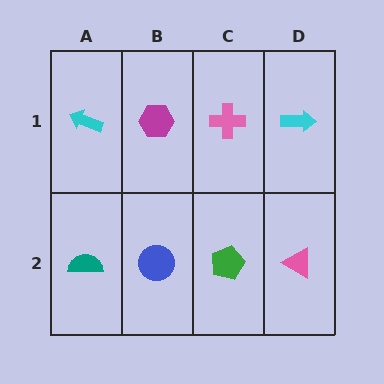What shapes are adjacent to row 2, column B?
A magenta hexagon (row 1, column B), a teal semicircle (row 2, column A), a green pentagon (row 2, column C).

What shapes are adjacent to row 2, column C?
A pink cross (row 1, column C), a blue circle (row 2, column B), a pink triangle (row 2, column D).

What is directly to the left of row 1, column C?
A magenta hexagon.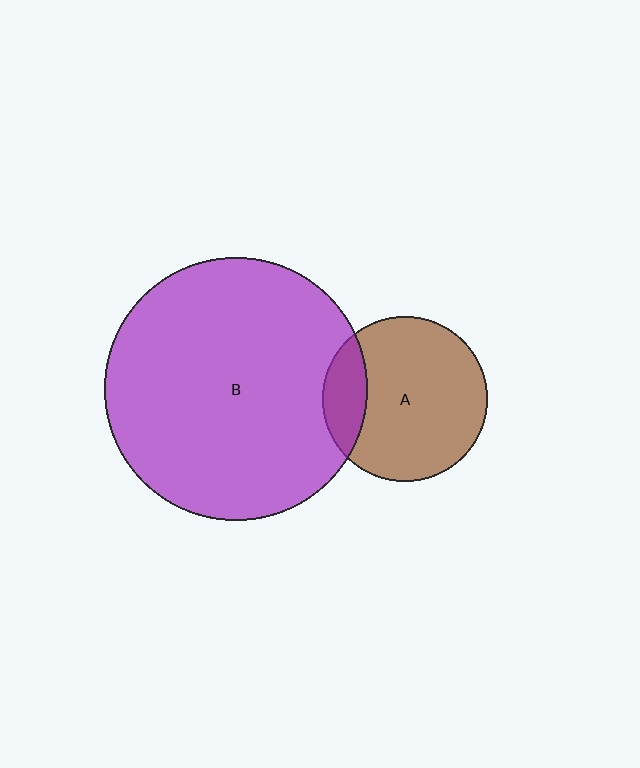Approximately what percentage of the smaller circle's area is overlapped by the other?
Approximately 20%.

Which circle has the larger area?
Circle B (purple).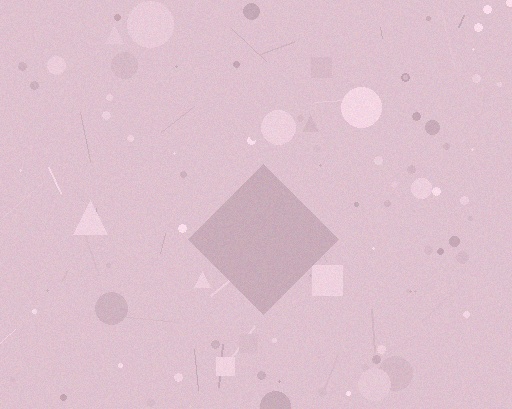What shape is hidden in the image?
A diamond is hidden in the image.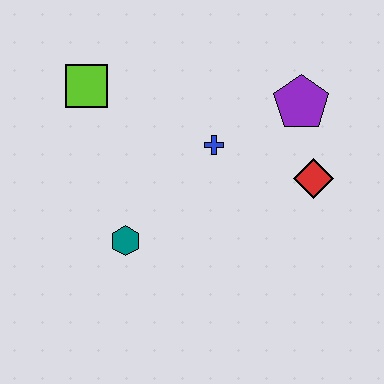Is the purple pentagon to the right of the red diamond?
No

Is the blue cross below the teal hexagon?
No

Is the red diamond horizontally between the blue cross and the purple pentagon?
No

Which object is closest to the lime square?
The blue cross is closest to the lime square.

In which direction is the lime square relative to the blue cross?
The lime square is to the left of the blue cross.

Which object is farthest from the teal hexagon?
The purple pentagon is farthest from the teal hexagon.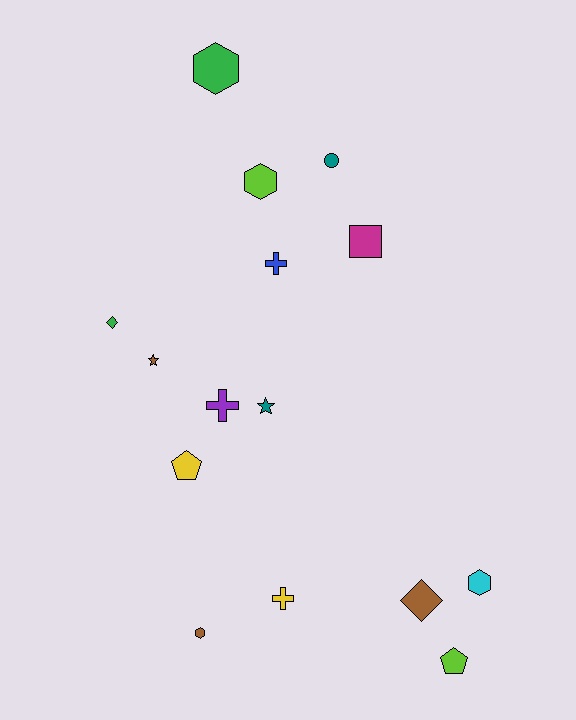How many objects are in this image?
There are 15 objects.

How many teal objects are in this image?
There are 2 teal objects.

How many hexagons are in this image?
There are 4 hexagons.